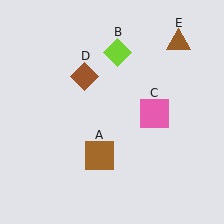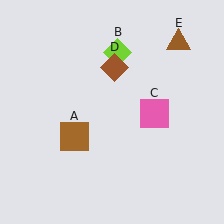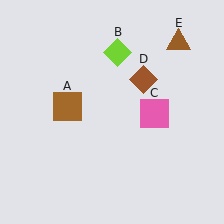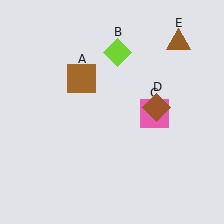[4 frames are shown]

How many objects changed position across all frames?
2 objects changed position: brown square (object A), brown diamond (object D).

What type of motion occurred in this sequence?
The brown square (object A), brown diamond (object D) rotated clockwise around the center of the scene.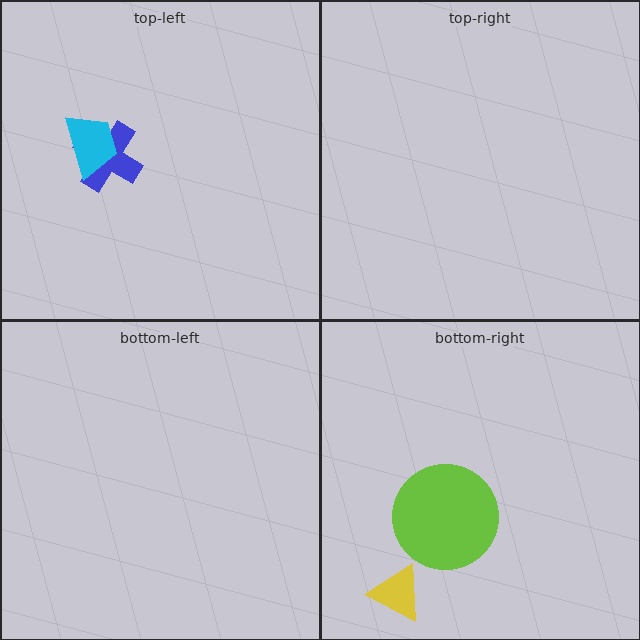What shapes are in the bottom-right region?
The lime circle, the yellow triangle.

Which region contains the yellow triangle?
The bottom-right region.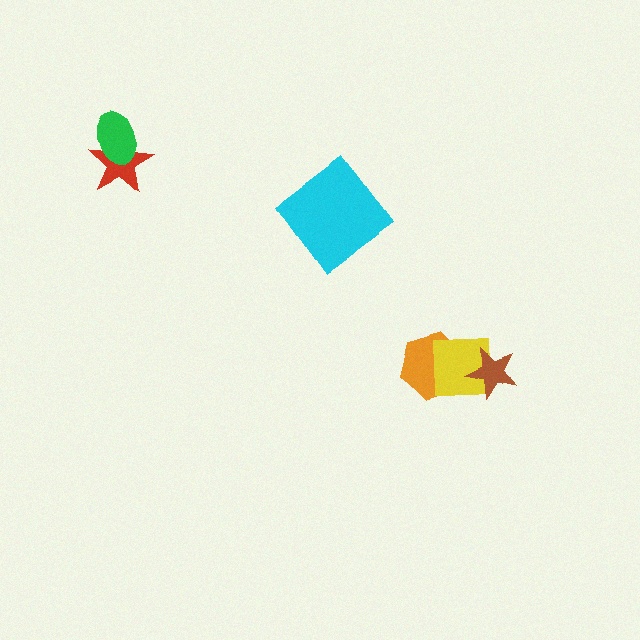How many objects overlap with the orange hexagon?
1 object overlaps with the orange hexagon.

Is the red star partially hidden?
Yes, it is partially covered by another shape.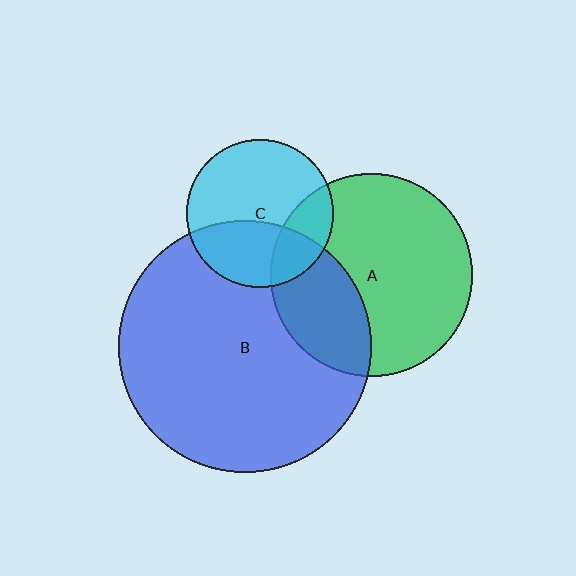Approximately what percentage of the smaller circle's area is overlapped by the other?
Approximately 30%.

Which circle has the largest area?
Circle B (blue).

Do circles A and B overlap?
Yes.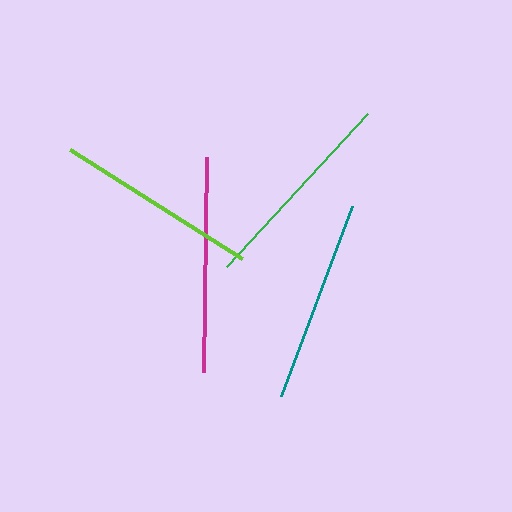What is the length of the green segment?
The green segment is approximately 208 pixels long.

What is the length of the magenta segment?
The magenta segment is approximately 215 pixels long.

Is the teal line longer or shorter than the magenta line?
The magenta line is longer than the teal line.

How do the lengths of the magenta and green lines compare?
The magenta and green lines are approximately the same length.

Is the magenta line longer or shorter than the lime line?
The magenta line is longer than the lime line.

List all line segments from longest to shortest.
From longest to shortest: magenta, green, lime, teal.